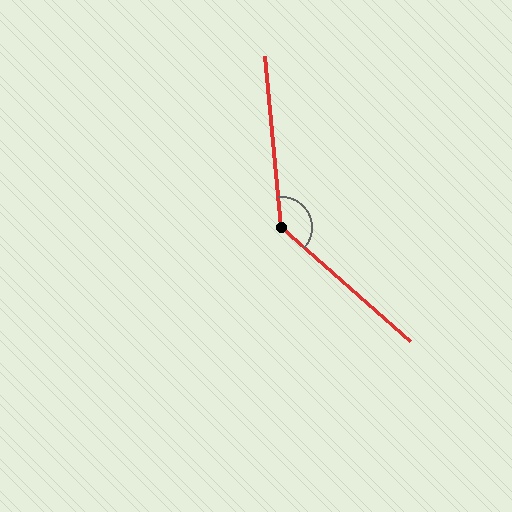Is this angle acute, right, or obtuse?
It is obtuse.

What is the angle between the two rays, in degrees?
Approximately 137 degrees.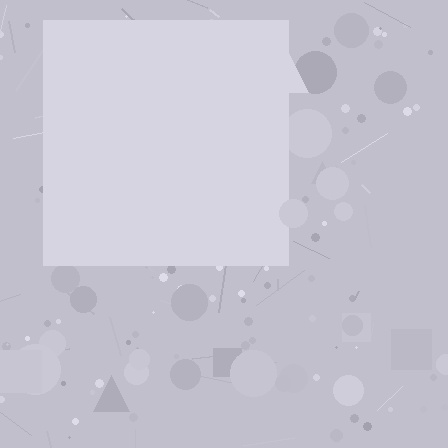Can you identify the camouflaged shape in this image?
The camouflaged shape is a square.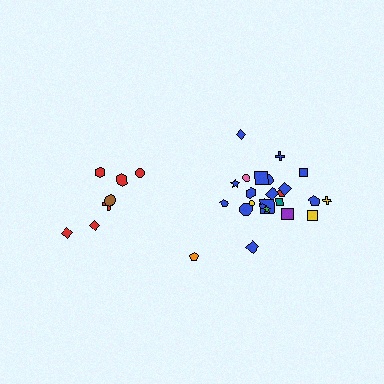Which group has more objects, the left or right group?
The right group.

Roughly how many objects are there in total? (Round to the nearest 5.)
Roughly 30 objects in total.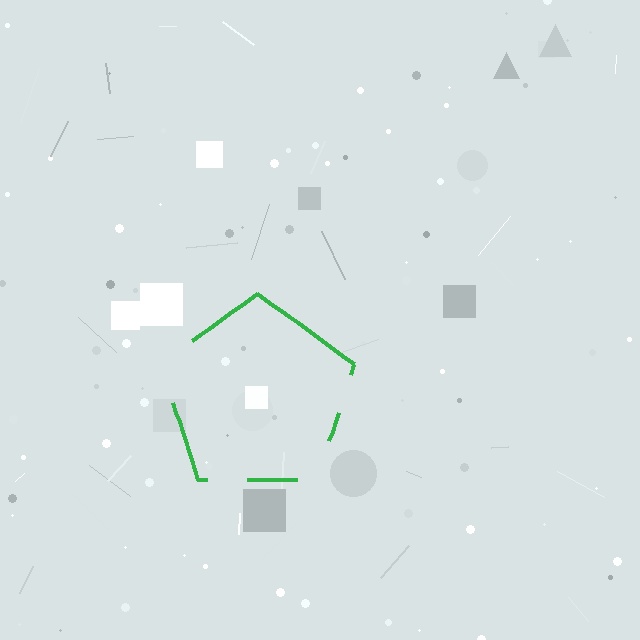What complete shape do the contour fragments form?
The contour fragments form a pentagon.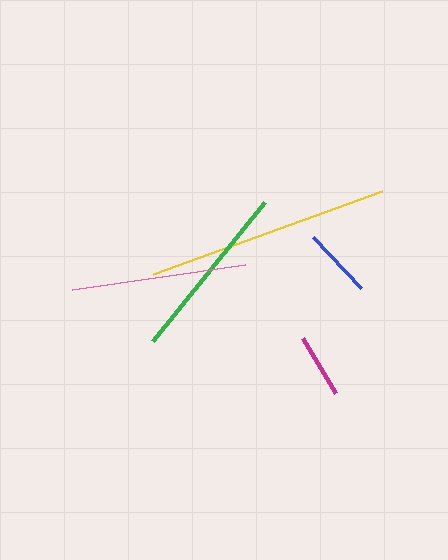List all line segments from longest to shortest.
From longest to shortest: yellow, green, pink, blue, magenta.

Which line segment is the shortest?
The magenta line is the shortest at approximately 64 pixels.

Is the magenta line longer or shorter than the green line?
The green line is longer than the magenta line.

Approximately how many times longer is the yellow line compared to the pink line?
The yellow line is approximately 1.4 times the length of the pink line.